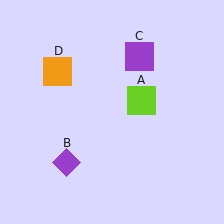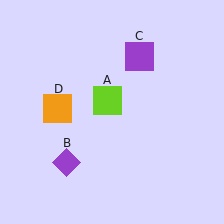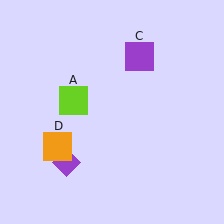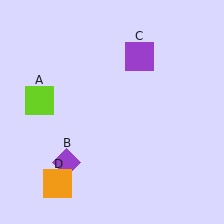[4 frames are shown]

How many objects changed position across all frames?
2 objects changed position: lime square (object A), orange square (object D).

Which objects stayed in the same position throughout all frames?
Purple diamond (object B) and purple square (object C) remained stationary.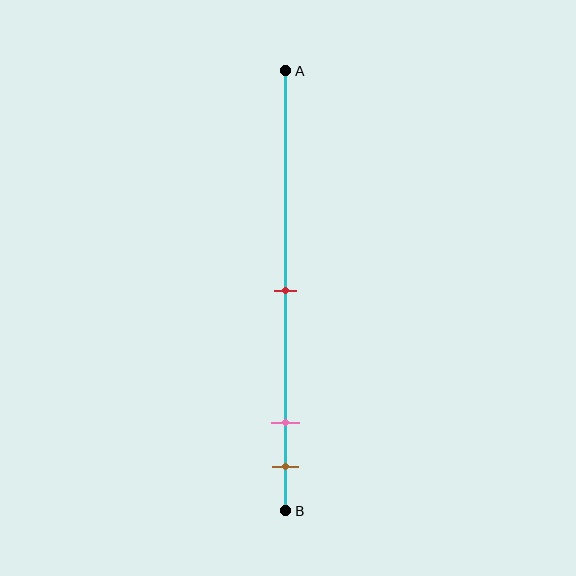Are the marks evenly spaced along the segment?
No, the marks are not evenly spaced.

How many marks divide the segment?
There are 3 marks dividing the segment.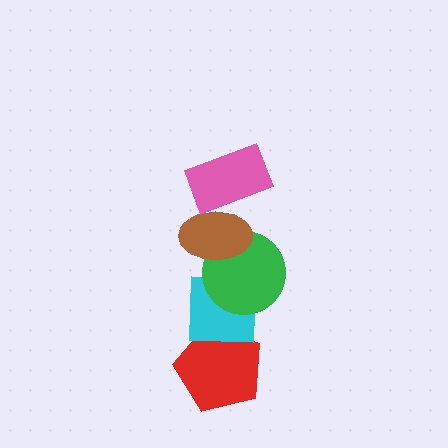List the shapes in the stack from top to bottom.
From top to bottom: the pink rectangle, the brown ellipse, the green circle, the cyan square, the red pentagon.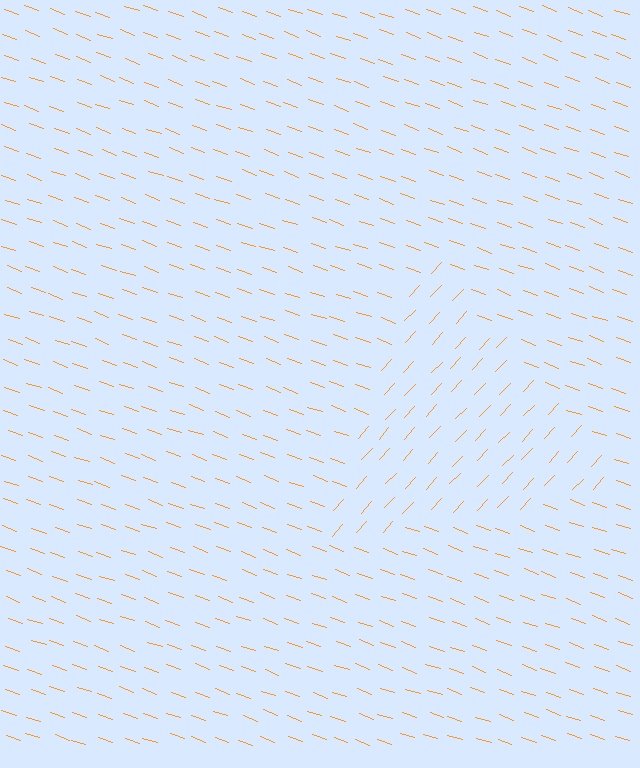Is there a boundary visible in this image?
Yes, there is a texture boundary formed by a change in line orientation.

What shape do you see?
I see a triangle.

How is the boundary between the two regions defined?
The boundary is defined purely by a change in line orientation (approximately 67 degrees difference). All lines are the same color and thickness.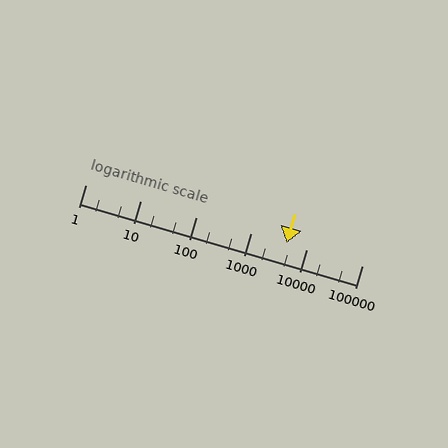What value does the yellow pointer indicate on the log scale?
The pointer indicates approximately 4300.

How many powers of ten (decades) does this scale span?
The scale spans 5 decades, from 1 to 100000.